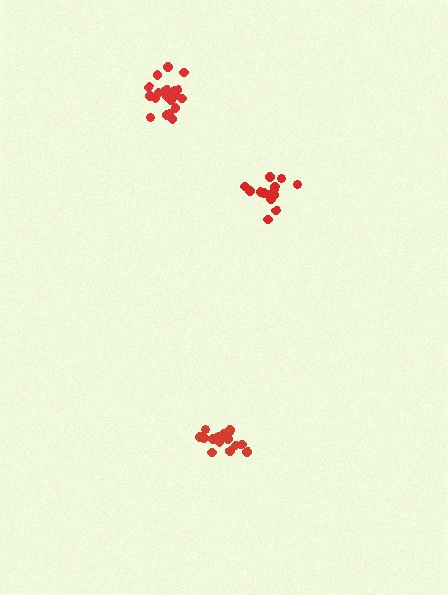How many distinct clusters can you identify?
There are 3 distinct clusters.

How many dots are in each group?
Group 1: 20 dots, Group 2: 15 dots, Group 3: 19 dots (54 total).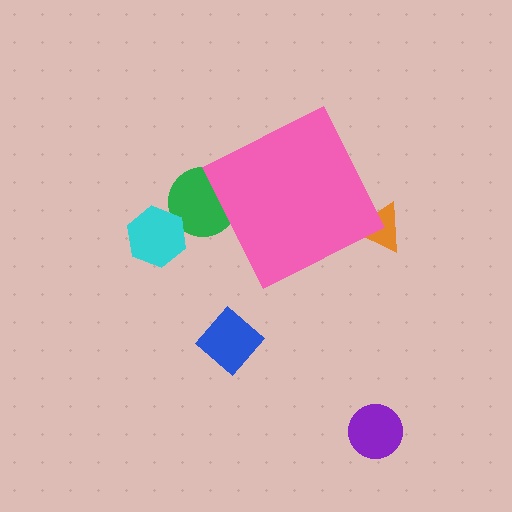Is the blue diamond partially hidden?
No, the blue diamond is fully visible.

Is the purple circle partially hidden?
No, the purple circle is fully visible.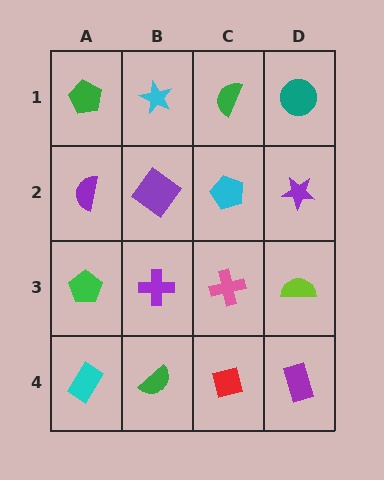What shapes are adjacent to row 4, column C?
A pink cross (row 3, column C), a green semicircle (row 4, column B), a purple rectangle (row 4, column D).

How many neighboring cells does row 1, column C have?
3.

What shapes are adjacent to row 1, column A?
A purple semicircle (row 2, column A), a cyan star (row 1, column B).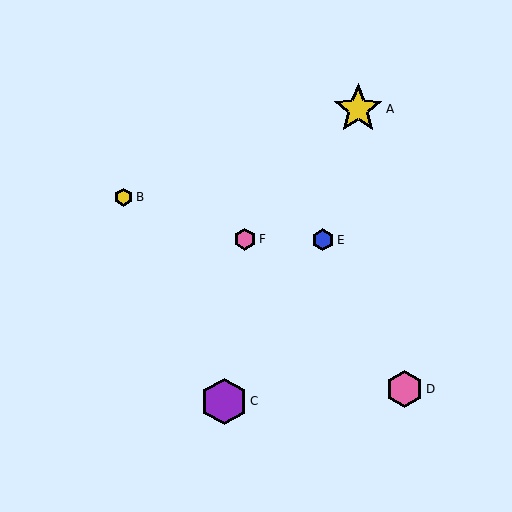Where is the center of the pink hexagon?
The center of the pink hexagon is at (245, 239).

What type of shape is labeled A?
Shape A is a yellow star.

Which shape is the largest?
The yellow star (labeled A) is the largest.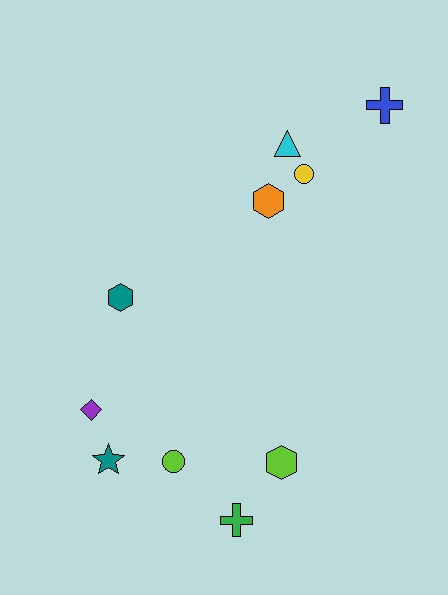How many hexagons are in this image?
There are 3 hexagons.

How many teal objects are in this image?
There are 2 teal objects.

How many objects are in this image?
There are 10 objects.